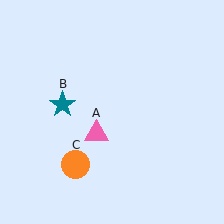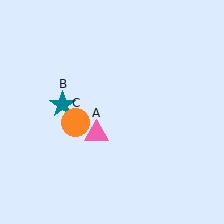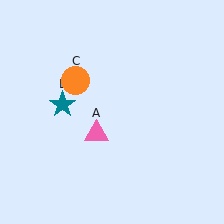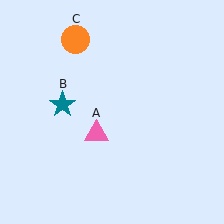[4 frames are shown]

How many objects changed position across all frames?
1 object changed position: orange circle (object C).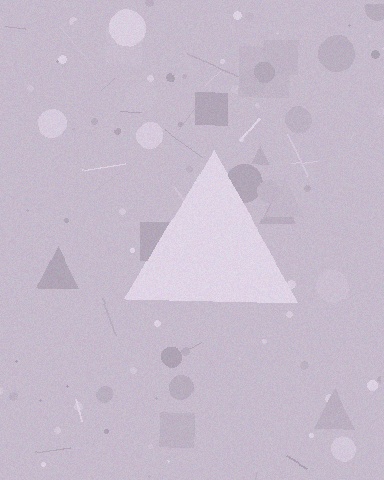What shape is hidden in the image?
A triangle is hidden in the image.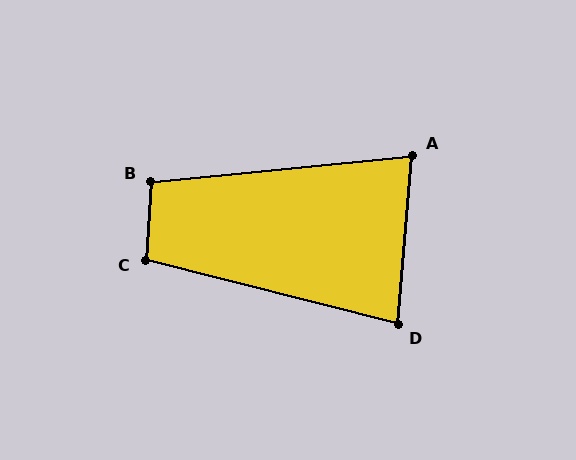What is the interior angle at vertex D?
Approximately 81 degrees (acute).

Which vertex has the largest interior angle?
C, at approximately 100 degrees.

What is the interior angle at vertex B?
Approximately 99 degrees (obtuse).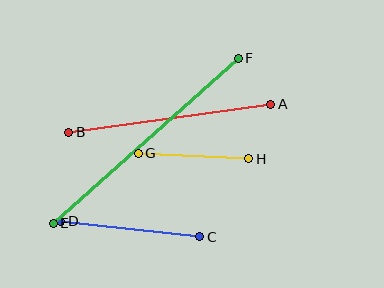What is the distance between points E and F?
The distance is approximately 248 pixels.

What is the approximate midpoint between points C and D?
The midpoint is at approximately (130, 229) pixels.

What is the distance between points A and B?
The distance is approximately 204 pixels.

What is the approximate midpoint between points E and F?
The midpoint is at approximately (146, 141) pixels.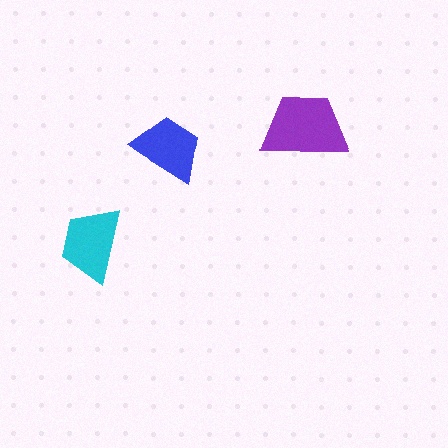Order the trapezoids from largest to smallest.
the purple one, the cyan one, the blue one.